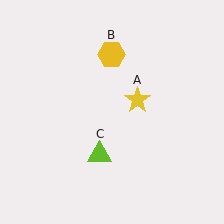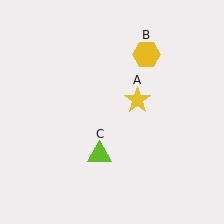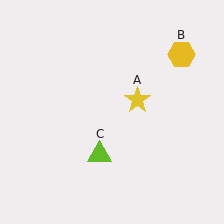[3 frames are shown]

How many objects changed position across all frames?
1 object changed position: yellow hexagon (object B).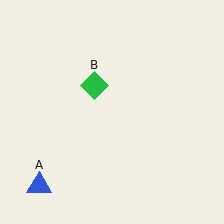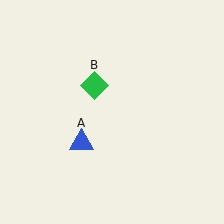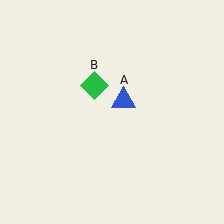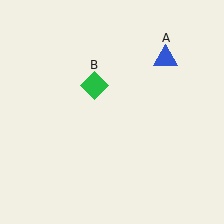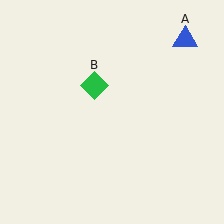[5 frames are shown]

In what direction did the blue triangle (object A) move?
The blue triangle (object A) moved up and to the right.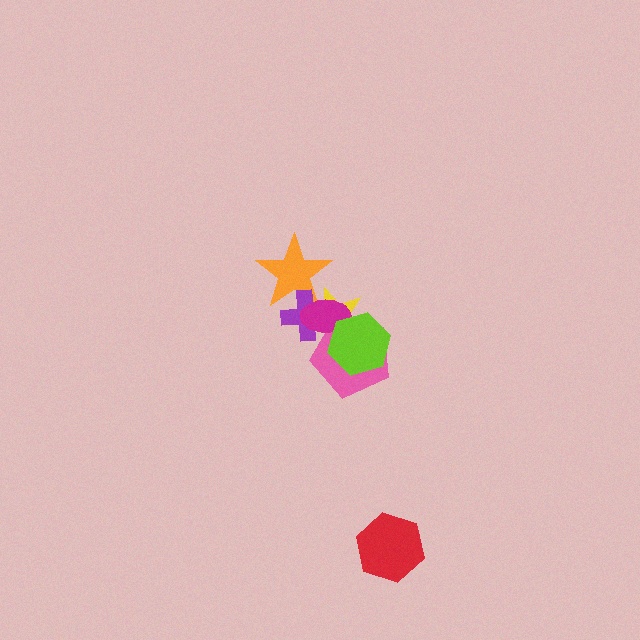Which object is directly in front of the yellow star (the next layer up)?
The orange star is directly in front of the yellow star.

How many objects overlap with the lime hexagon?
3 objects overlap with the lime hexagon.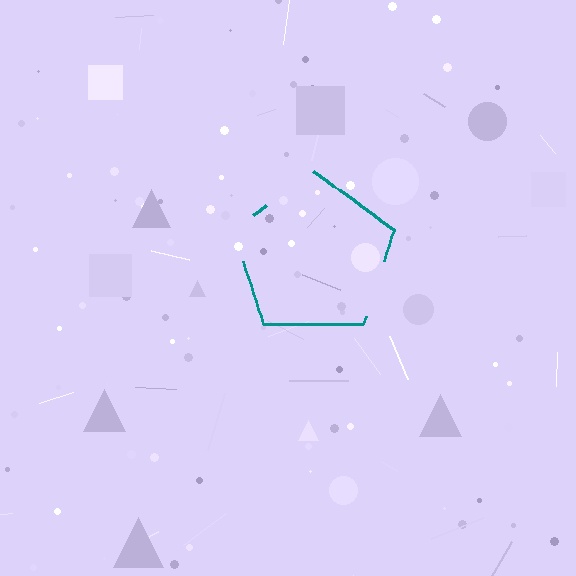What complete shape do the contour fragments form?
The contour fragments form a pentagon.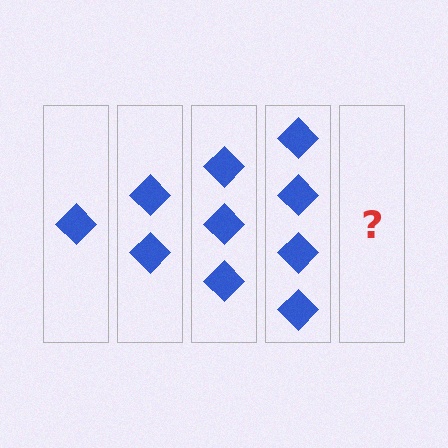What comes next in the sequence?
The next element should be 5 diamonds.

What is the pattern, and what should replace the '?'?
The pattern is that each step adds one more diamond. The '?' should be 5 diamonds.